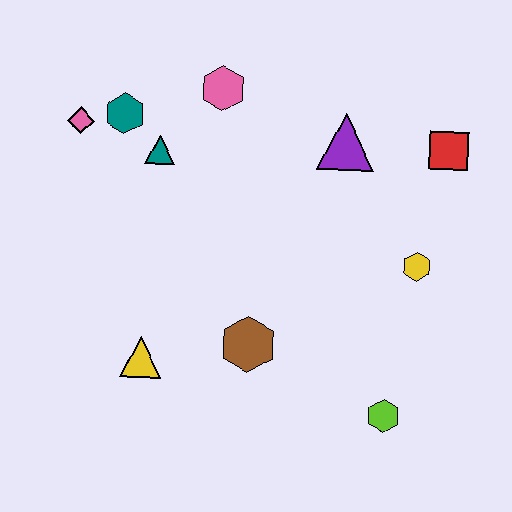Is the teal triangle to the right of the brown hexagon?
No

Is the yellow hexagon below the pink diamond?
Yes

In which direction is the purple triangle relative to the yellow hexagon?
The purple triangle is above the yellow hexagon.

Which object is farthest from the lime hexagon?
The pink diamond is farthest from the lime hexagon.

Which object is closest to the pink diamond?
The teal hexagon is closest to the pink diamond.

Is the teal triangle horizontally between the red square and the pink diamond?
Yes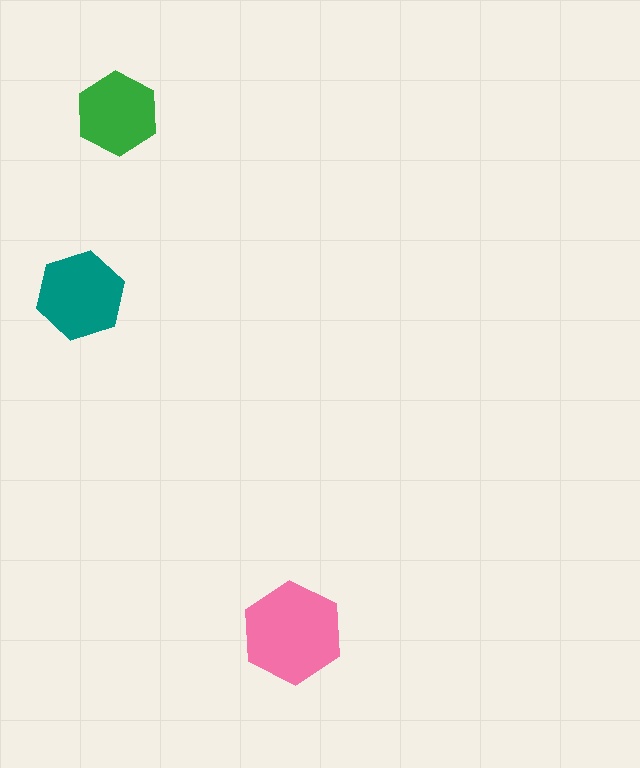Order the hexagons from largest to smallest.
the pink one, the teal one, the green one.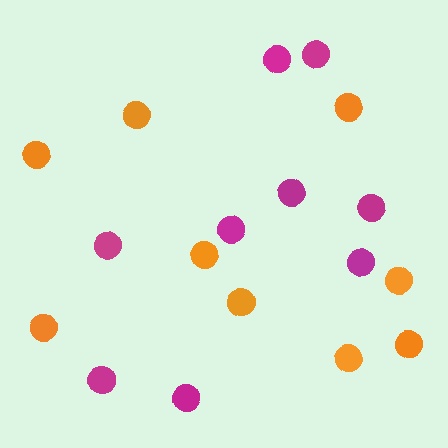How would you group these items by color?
There are 2 groups: one group of magenta circles (9) and one group of orange circles (9).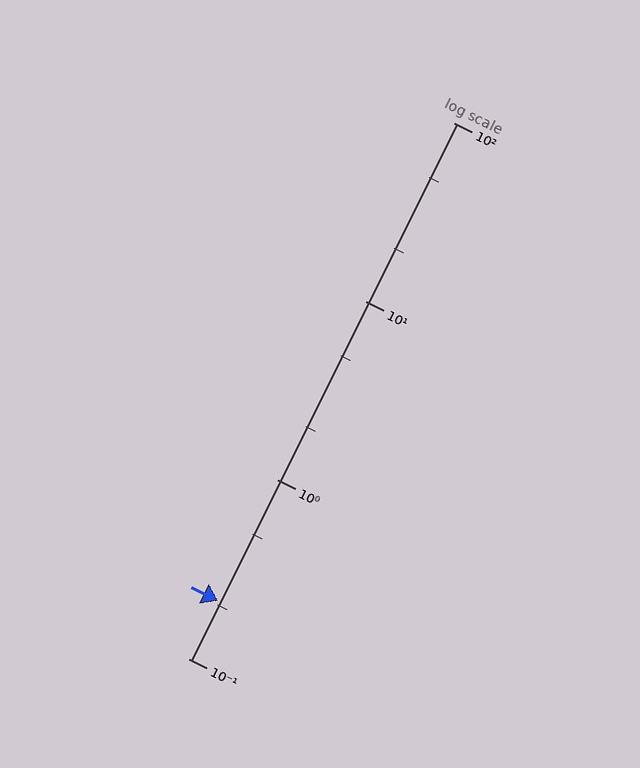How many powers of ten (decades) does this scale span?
The scale spans 3 decades, from 0.1 to 100.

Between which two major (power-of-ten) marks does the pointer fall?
The pointer is between 0.1 and 1.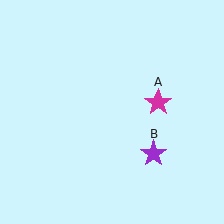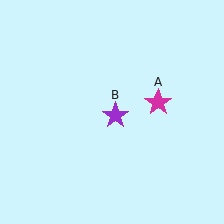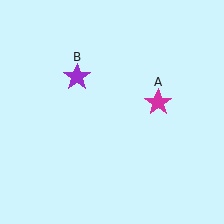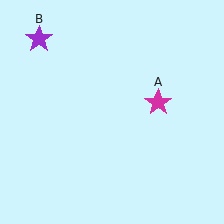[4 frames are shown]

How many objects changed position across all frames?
1 object changed position: purple star (object B).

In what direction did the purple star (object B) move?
The purple star (object B) moved up and to the left.